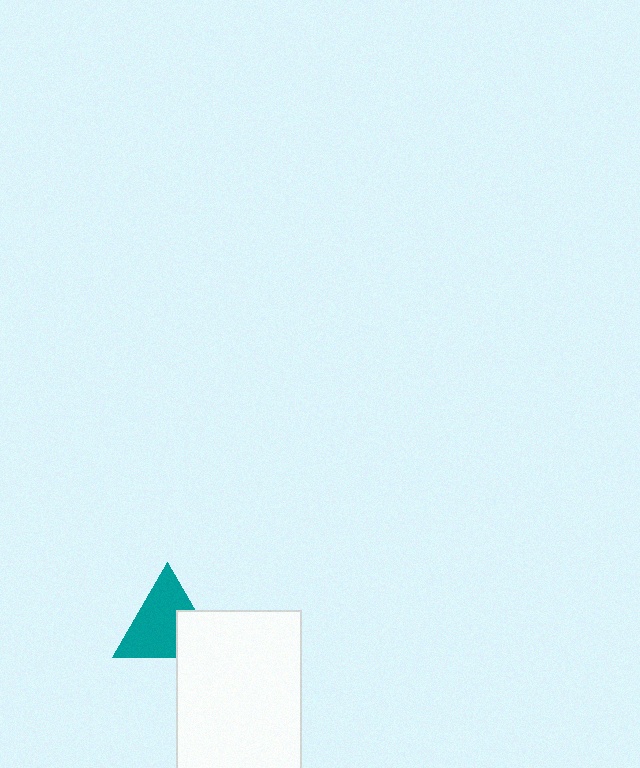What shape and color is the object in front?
The object in front is a white rectangle.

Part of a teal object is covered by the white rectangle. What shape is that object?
It is a triangle.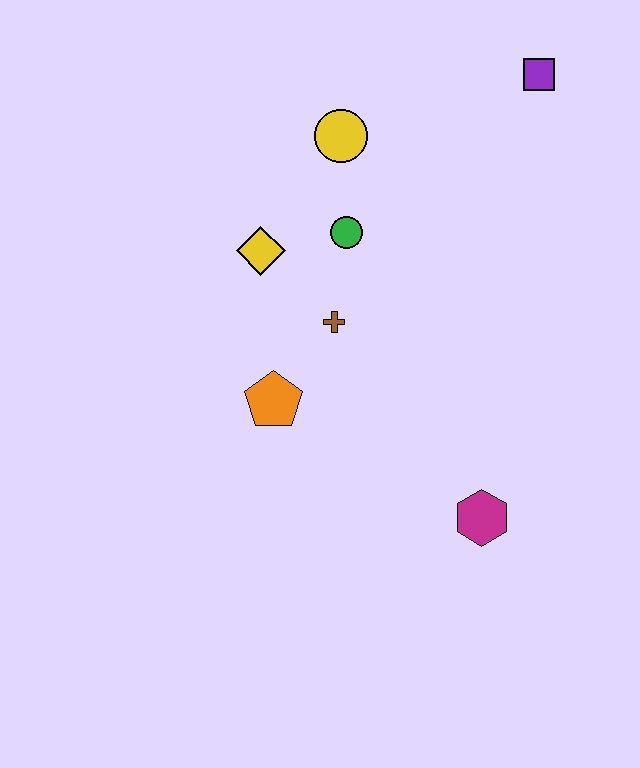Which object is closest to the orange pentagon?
The brown cross is closest to the orange pentagon.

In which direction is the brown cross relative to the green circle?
The brown cross is below the green circle.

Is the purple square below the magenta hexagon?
No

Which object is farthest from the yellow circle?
The magenta hexagon is farthest from the yellow circle.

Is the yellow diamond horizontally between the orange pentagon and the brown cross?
No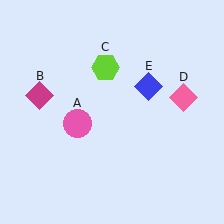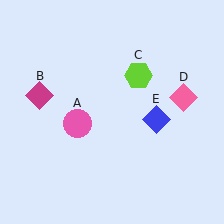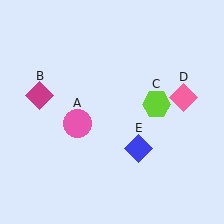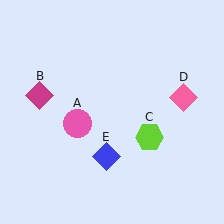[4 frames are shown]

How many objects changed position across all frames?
2 objects changed position: lime hexagon (object C), blue diamond (object E).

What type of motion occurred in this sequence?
The lime hexagon (object C), blue diamond (object E) rotated clockwise around the center of the scene.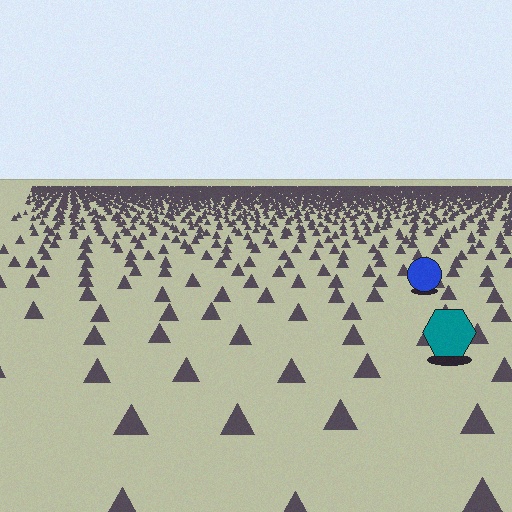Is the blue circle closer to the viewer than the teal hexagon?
No. The teal hexagon is closer — you can tell from the texture gradient: the ground texture is coarser near it.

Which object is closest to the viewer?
The teal hexagon is closest. The texture marks near it are larger and more spread out.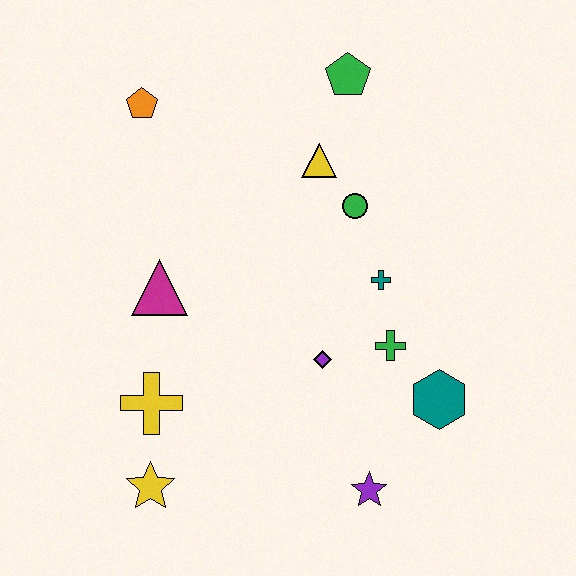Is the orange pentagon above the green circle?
Yes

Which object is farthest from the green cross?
The orange pentagon is farthest from the green cross.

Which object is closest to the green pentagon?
The yellow triangle is closest to the green pentagon.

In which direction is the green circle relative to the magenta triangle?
The green circle is to the right of the magenta triangle.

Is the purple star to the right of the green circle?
Yes